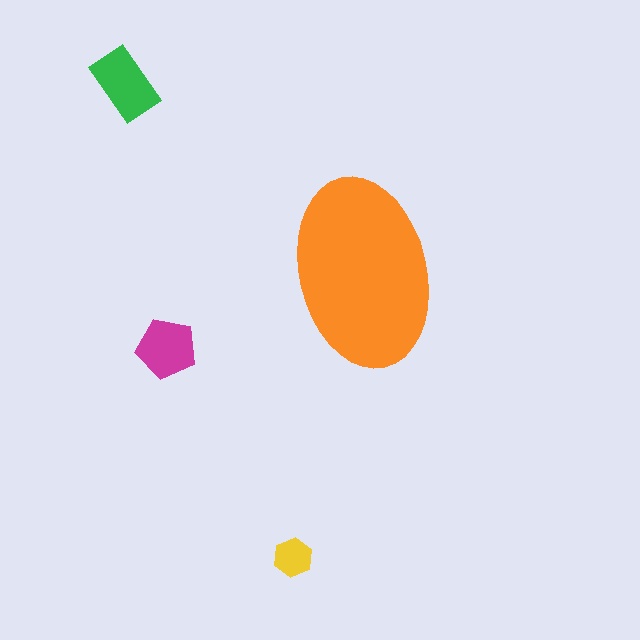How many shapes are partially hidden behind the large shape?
0 shapes are partially hidden.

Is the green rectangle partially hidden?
No, the green rectangle is fully visible.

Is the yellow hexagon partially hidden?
No, the yellow hexagon is fully visible.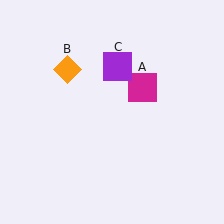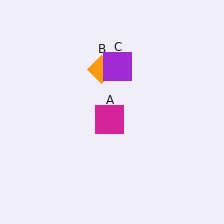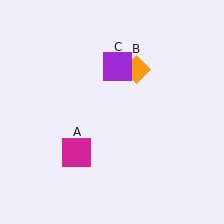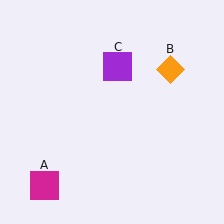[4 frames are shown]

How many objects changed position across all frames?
2 objects changed position: magenta square (object A), orange diamond (object B).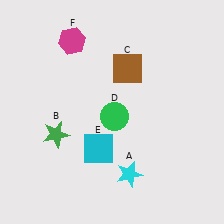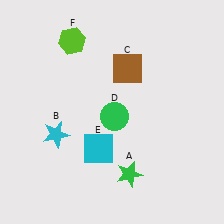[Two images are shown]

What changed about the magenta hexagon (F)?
In Image 1, F is magenta. In Image 2, it changed to lime.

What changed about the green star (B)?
In Image 1, B is green. In Image 2, it changed to cyan.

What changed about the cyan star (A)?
In Image 1, A is cyan. In Image 2, it changed to green.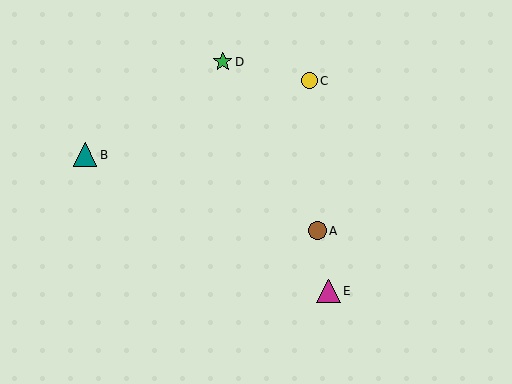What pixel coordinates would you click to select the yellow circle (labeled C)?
Click at (309, 81) to select the yellow circle C.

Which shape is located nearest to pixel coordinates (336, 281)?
The magenta triangle (labeled E) at (329, 291) is nearest to that location.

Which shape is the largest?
The teal triangle (labeled B) is the largest.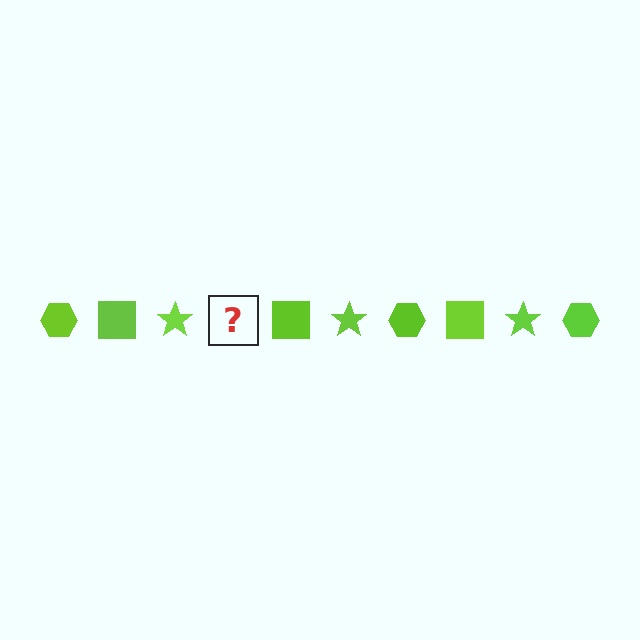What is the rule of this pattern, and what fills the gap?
The rule is that the pattern cycles through hexagon, square, star shapes in lime. The gap should be filled with a lime hexagon.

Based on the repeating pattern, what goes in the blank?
The blank should be a lime hexagon.